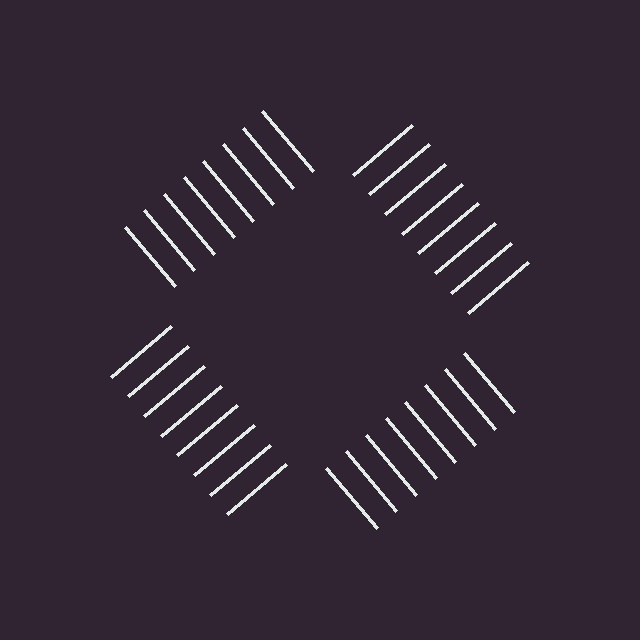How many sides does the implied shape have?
4 sides — the line-ends trace a square.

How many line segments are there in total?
32 — 8 along each of the 4 edges.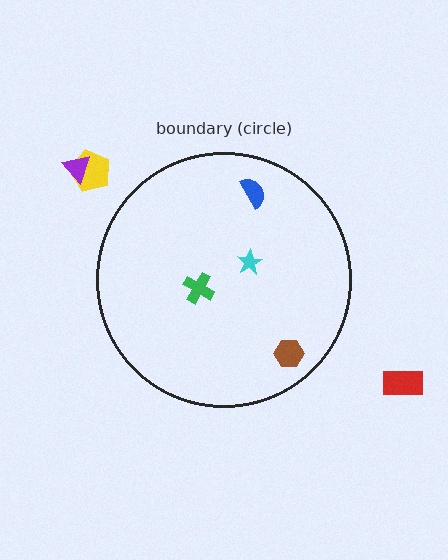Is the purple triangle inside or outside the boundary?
Outside.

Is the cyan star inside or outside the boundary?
Inside.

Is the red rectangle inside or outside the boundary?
Outside.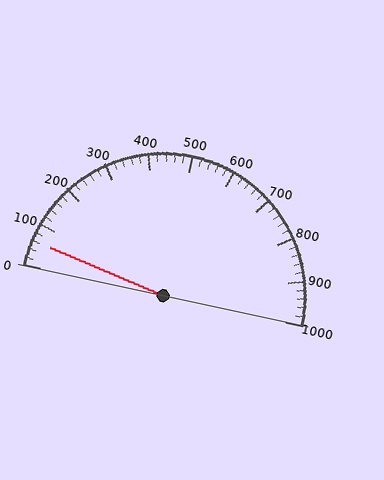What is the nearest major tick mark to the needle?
The nearest major tick mark is 100.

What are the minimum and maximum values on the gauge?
The gauge ranges from 0 to 1000.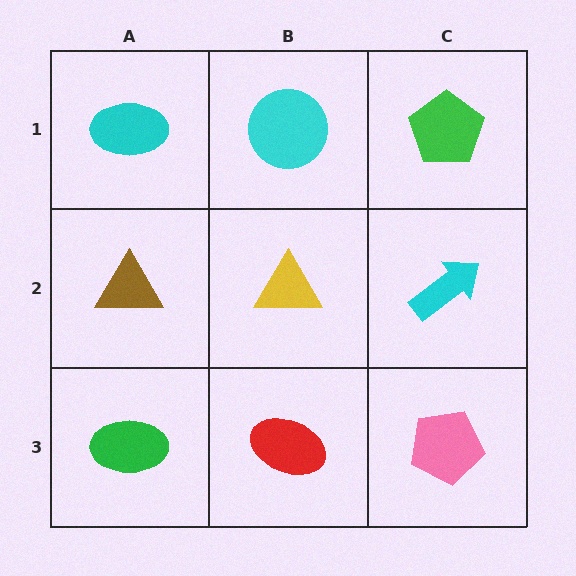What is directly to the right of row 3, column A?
A red ellipse.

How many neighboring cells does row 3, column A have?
2.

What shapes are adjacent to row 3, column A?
A brown triangle (row 2, column A), a red ellipse (row 3, column B).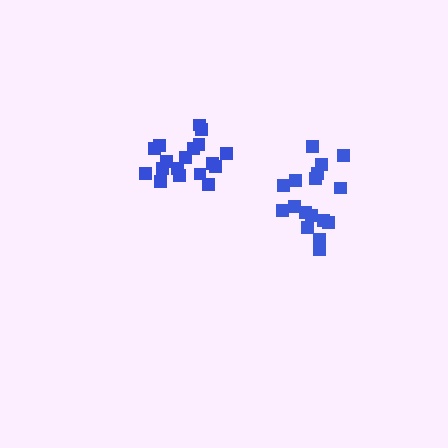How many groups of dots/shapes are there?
There are 2 groups.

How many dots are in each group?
Group 1: 18 dots, Group 2: 17 dots (35 total).